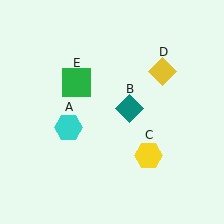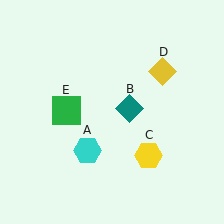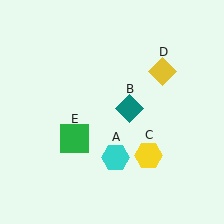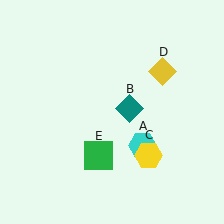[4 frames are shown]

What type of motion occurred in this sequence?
The cyan hexagon (object A), green square (object E) rotated counterclockwise around the center of the scene.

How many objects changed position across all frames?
2 objects changed position: cyan hexagon (object A), green square (object E).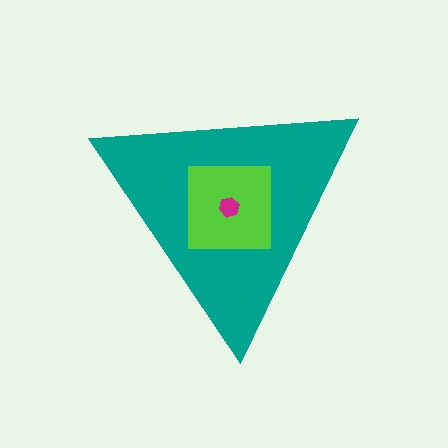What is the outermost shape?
The teal triangle.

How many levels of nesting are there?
3.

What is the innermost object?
The magenta hexagon.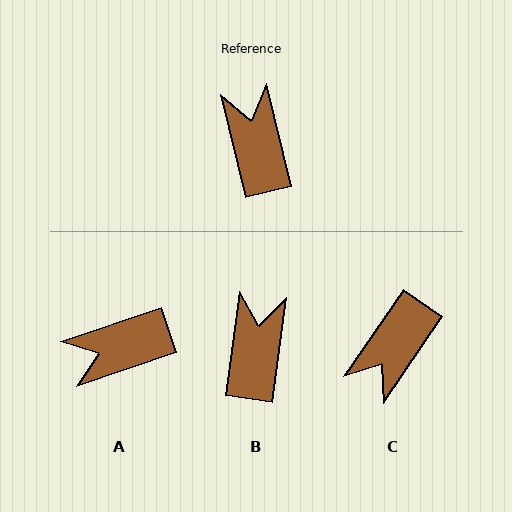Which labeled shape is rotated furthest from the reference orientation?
C, about 132 degrees away.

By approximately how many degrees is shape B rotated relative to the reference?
Approximately 21 degrees clockwise.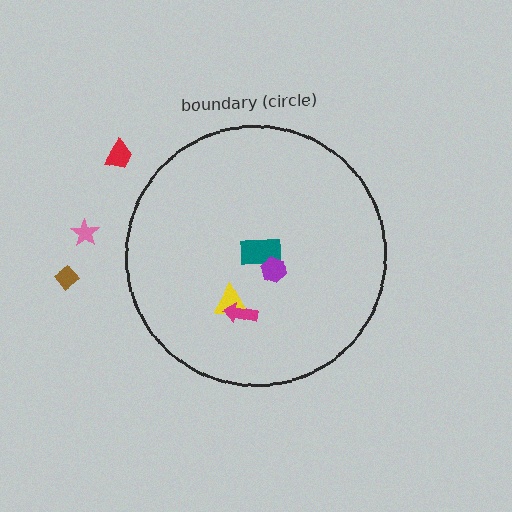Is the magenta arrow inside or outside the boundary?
Inside.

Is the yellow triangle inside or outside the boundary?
Inside.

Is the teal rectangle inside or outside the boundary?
Inside.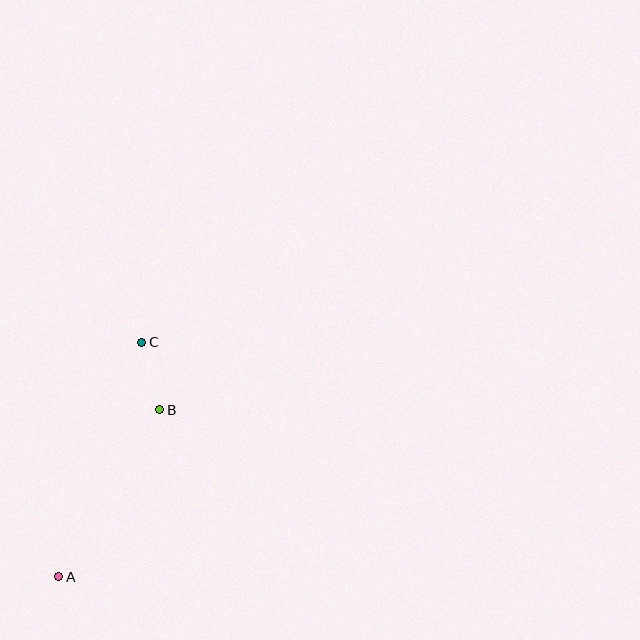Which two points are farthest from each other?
Points A and C are farthest from each other.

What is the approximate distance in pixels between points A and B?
The distance between A and B is approximately 195 pixels.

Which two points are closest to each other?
Points B and C are closest to each other.